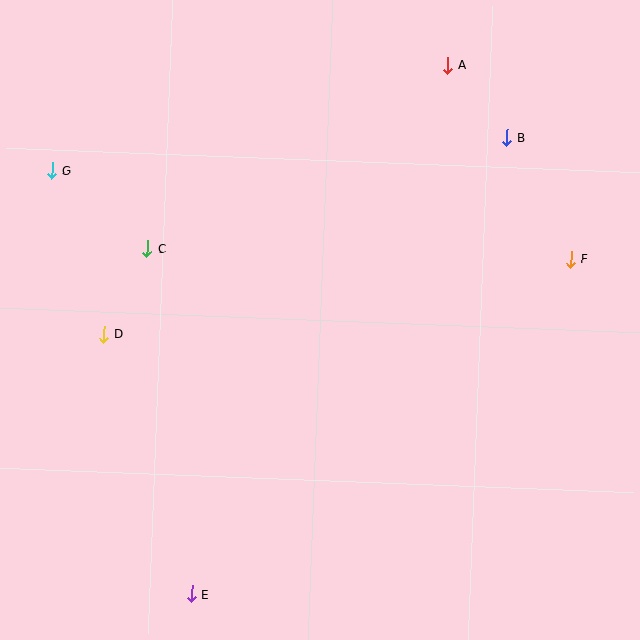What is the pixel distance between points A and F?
The distance between A and F is 230 pixels.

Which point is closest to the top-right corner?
Point B is closest to the top-right corner.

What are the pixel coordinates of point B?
Point B is at (507, 137).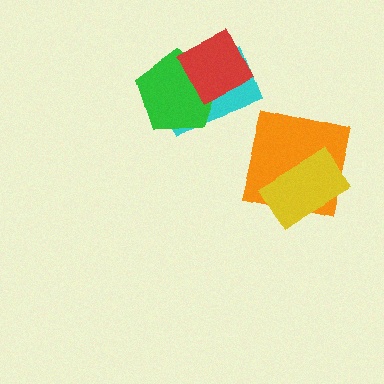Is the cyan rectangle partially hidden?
Yes, it is partially covered by another shape.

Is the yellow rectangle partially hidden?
No, no other shape covers it.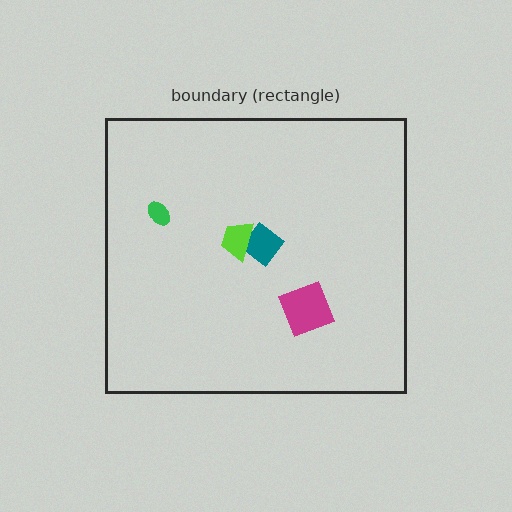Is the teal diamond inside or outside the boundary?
Inside.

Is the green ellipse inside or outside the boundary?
Inside.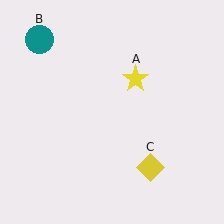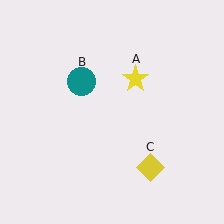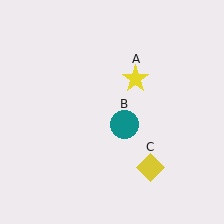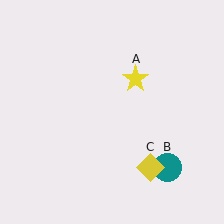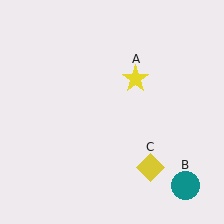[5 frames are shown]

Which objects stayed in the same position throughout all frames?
Yellow star (object A) and yellow diamond (object C) remained stationary.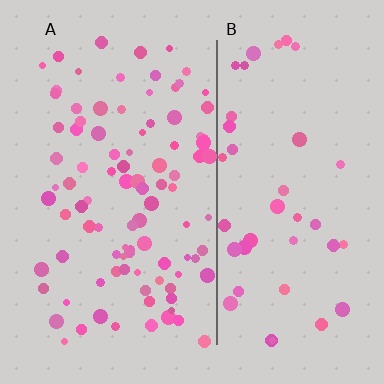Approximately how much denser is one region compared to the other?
Approximately 2.3× — region A over region B.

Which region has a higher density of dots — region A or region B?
A (the left).